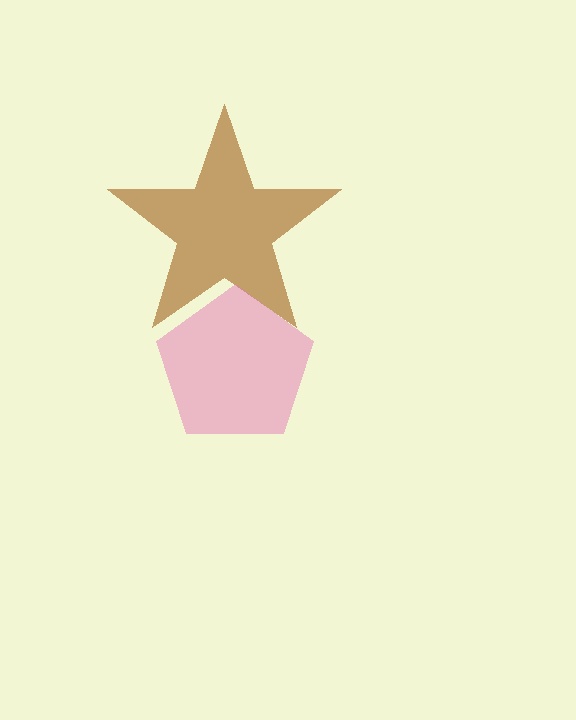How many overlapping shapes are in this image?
There are 2 overlapping shapes in the image.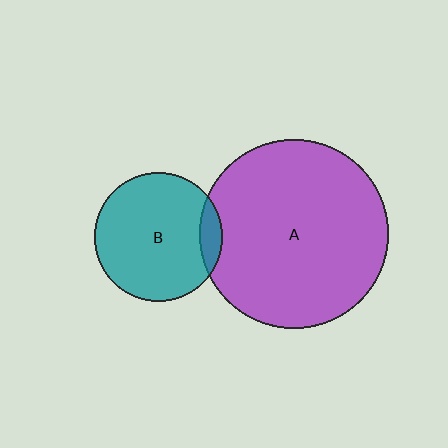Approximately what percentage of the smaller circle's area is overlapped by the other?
Approximately 10%.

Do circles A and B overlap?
Yes.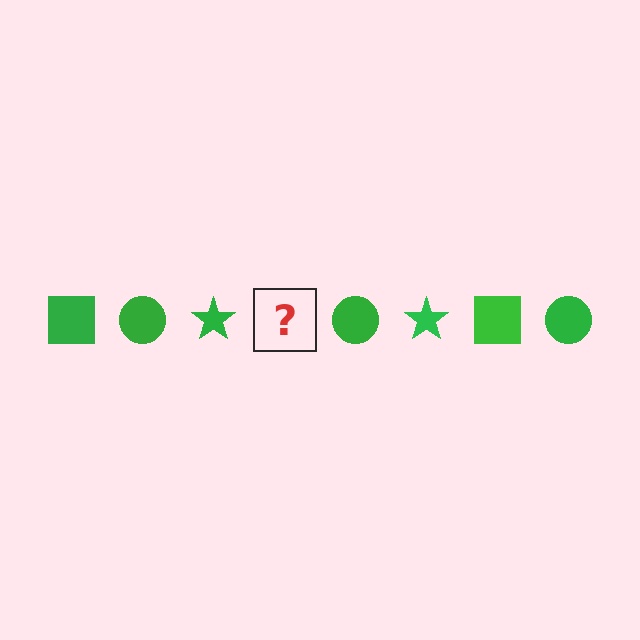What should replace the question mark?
The question mark should be replaced with a green square.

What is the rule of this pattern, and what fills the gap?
The rule is that the pattern cycles through square, circle, star shapes in green. The gap should be filled with a green square.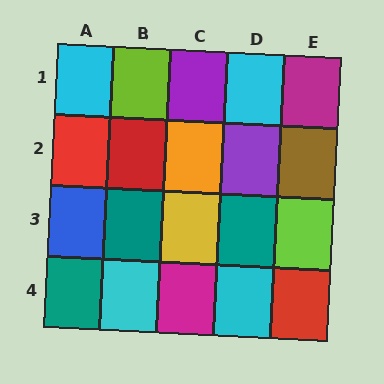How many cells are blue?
1 cell is blue.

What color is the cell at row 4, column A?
Teal.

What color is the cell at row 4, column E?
Red.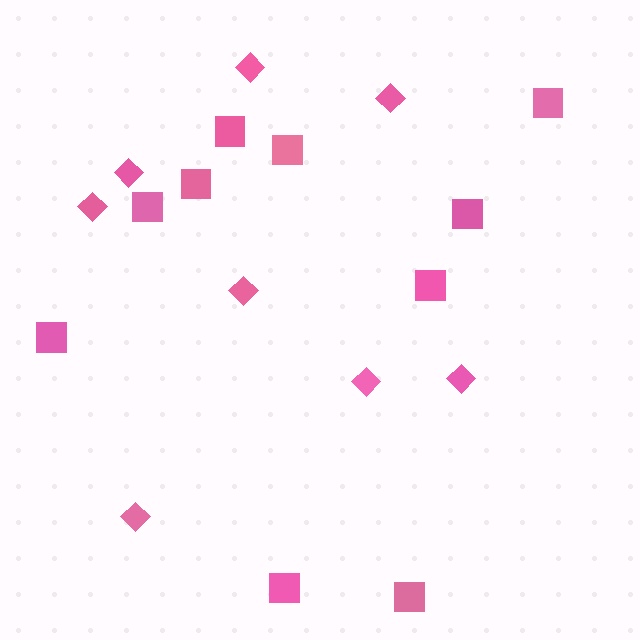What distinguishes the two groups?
There are 2 groups: one group of squares (10) and one group of diamonds (8).